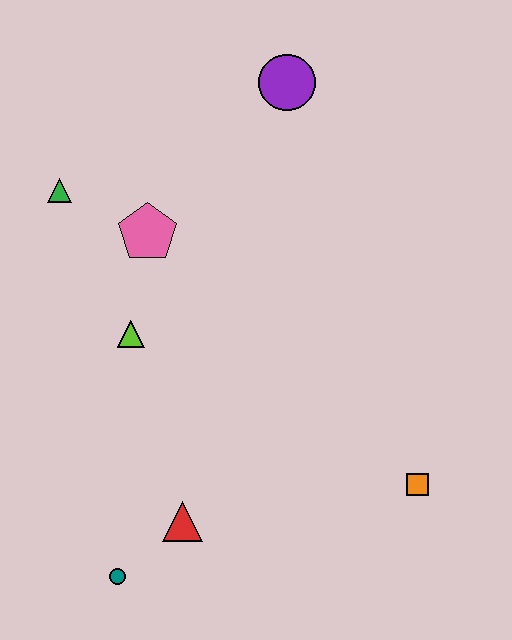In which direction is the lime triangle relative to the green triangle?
The lime triangle is below the green triangle.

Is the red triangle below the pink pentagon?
Yes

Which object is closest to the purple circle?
The pink pentagon is closest to the purple circle.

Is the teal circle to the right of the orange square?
No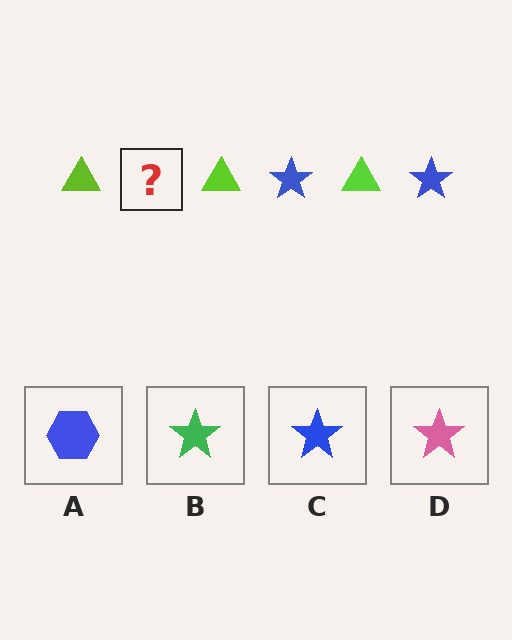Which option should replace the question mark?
Option C.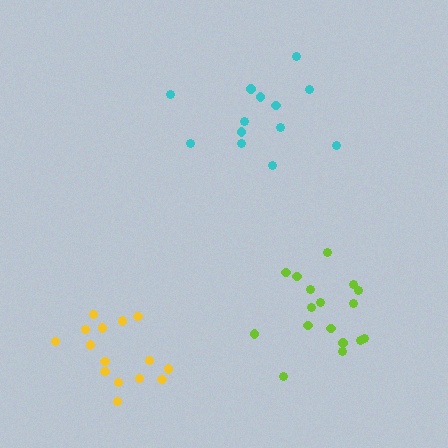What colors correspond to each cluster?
The clusters are colored: cyan, lime, yellow.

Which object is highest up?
The cyan cluster is topmost.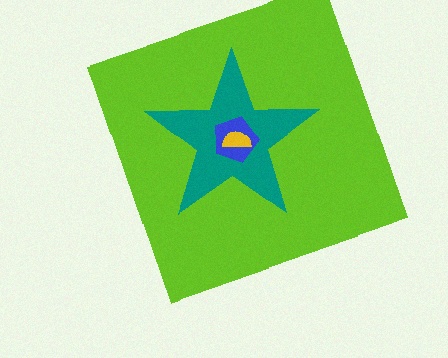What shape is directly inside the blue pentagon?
The yellow semicircle.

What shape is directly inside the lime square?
The teal star.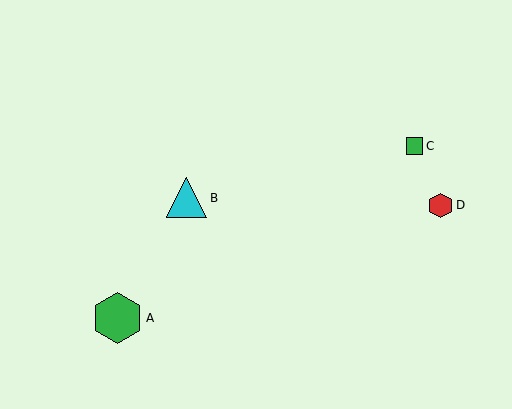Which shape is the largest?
The green hexagon (labeled A) is the largest.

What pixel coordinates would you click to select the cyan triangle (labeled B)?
Click at (187, 198) to select the cyan triangle B.